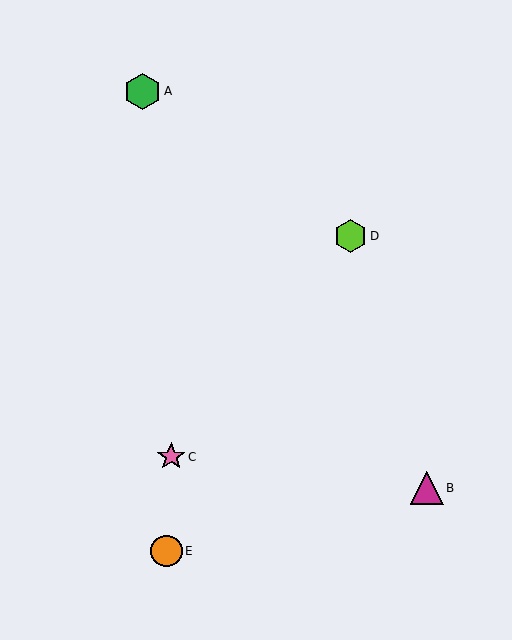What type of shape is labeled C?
Shape C is a pink star.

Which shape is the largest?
The green hexagon (labeled A) is the largest.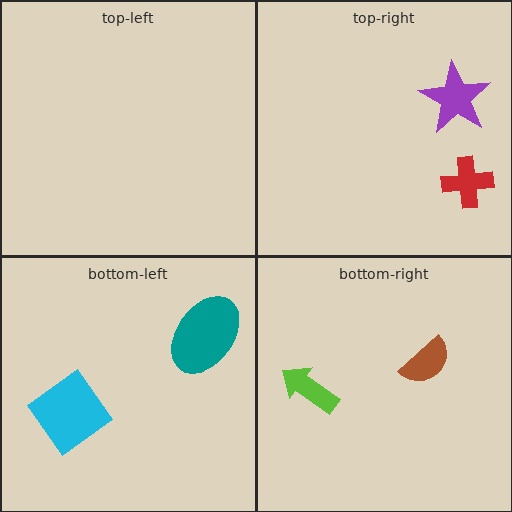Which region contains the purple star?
The top-right region.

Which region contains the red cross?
The top-right region.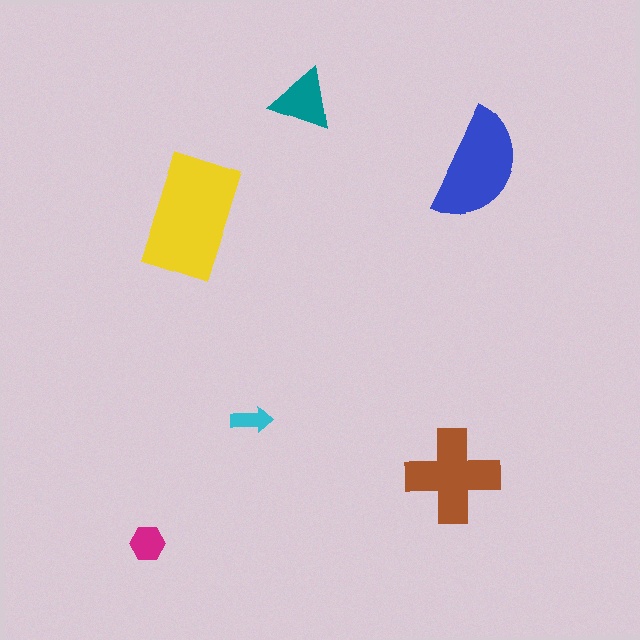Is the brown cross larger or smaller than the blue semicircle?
Smaller.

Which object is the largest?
The yellow rectangle.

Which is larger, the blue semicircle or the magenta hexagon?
The blue semicircle.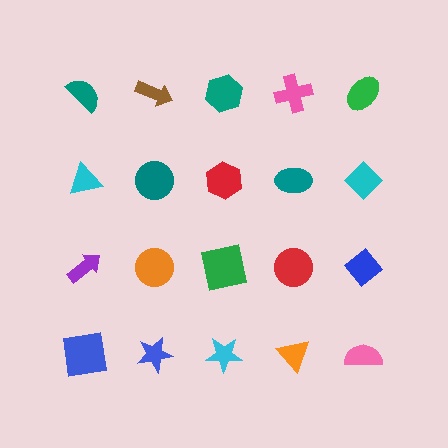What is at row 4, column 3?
A cyan star.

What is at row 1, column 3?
A teal hexagon.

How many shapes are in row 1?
5 shapes.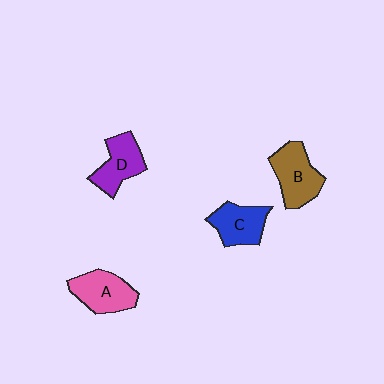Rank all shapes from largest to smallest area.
From largest to smallest: B (brown), A (pink), D (purple), C (blue).